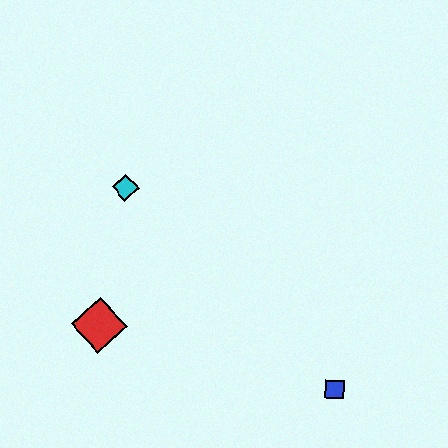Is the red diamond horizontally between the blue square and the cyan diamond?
No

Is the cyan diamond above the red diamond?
Yes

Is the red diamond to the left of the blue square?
Yes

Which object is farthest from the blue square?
The cyan diamond is farthest from the blue square.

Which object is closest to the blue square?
The red diamond is closest to the blue square.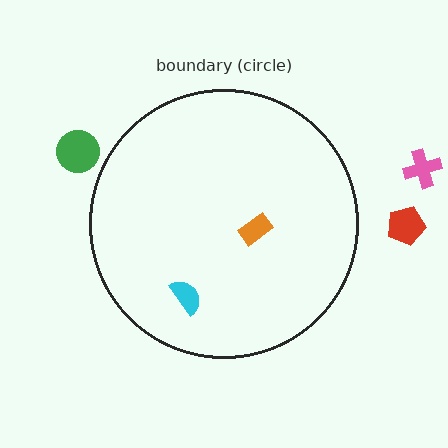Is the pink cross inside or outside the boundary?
Outside.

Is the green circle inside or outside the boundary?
Outside.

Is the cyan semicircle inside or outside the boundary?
Inside.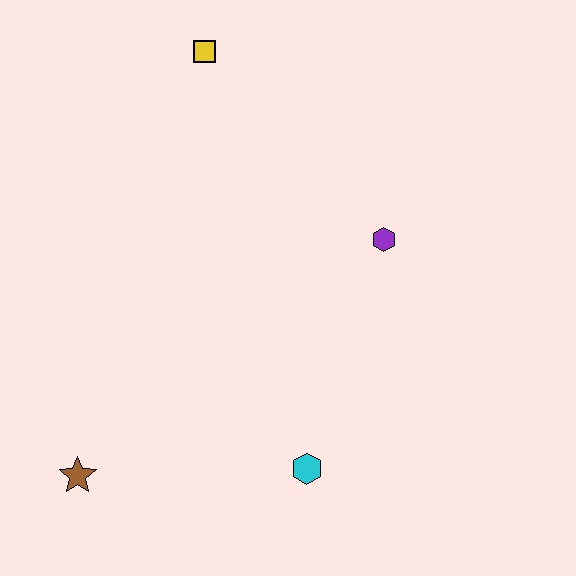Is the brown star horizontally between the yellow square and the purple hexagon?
No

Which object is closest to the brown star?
The cyan hexagon is closest to the brown star.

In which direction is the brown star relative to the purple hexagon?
The brown star is to the left of the purple hexagon.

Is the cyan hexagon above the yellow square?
No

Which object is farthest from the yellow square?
The brown star is farthest from the yellow square.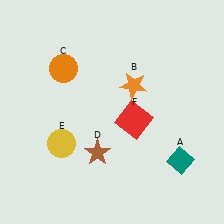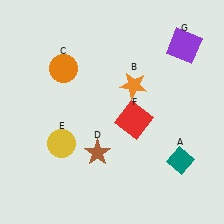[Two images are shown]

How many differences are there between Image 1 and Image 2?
There is 1 difference between the two images.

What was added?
A purple square (G) was added in Image 2.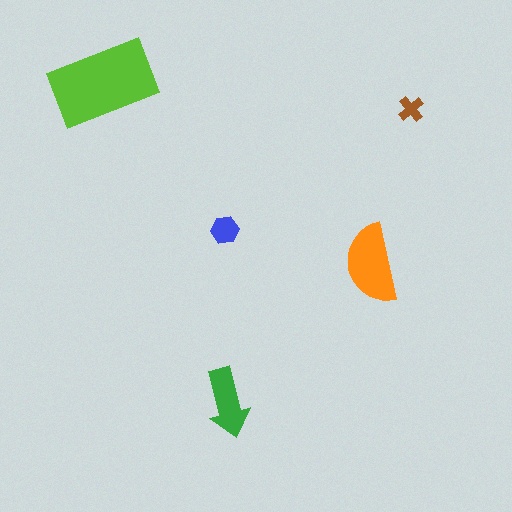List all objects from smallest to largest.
The brown cross, the blue hexagon, the green arrow, the orange semicircle, the lime rectangle.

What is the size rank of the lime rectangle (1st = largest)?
1st.